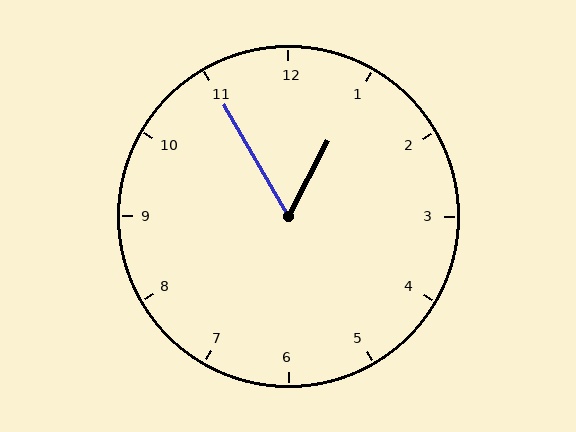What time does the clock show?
12:55.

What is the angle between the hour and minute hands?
Approximately 58 degrees.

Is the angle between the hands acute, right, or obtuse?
It is acute.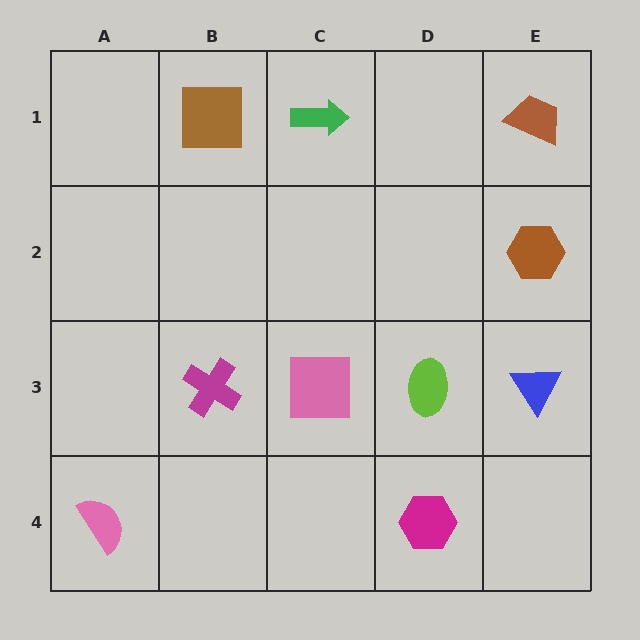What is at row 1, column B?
A brown square.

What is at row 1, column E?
A brown trapezoid.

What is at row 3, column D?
A lime ellipse.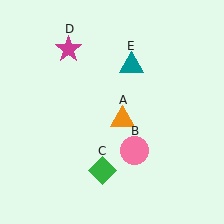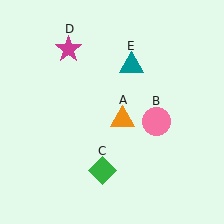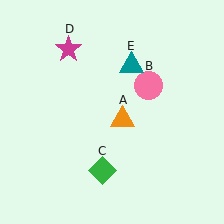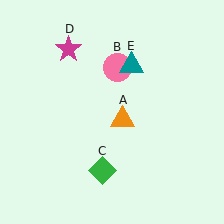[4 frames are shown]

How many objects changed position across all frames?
1 object changed position: pink circle (object B).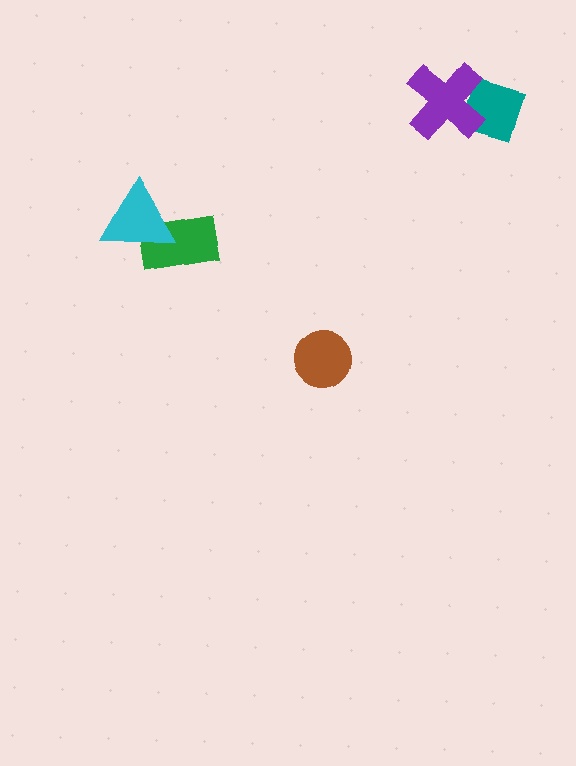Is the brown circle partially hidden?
No, no other shape covers it.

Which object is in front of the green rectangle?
The cyan triangle is in front of the green rectangle.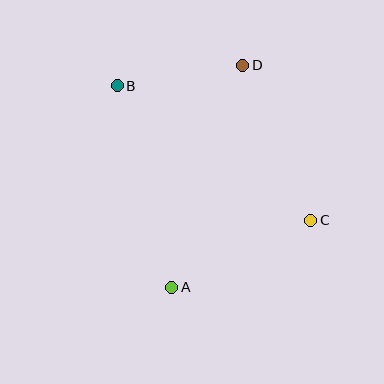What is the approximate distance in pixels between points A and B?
The distance between A and B is approximately 209 pixels.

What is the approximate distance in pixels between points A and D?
The distance between A and D is approximately 233 pixels.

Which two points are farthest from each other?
Points B and C are farthest from each other.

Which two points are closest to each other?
Points B and D are closest to each other.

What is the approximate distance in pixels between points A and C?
The distance between A and C is approximately 154 pixels.